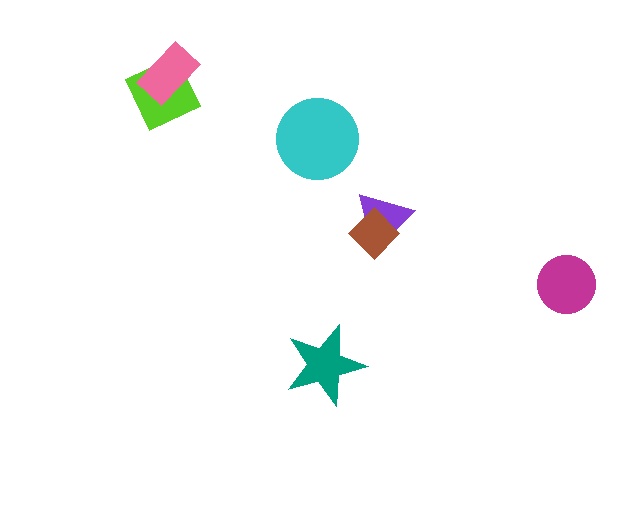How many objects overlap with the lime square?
1 object overlaps with the lime square.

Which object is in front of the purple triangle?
The brown diamond is in front of the purple triangle.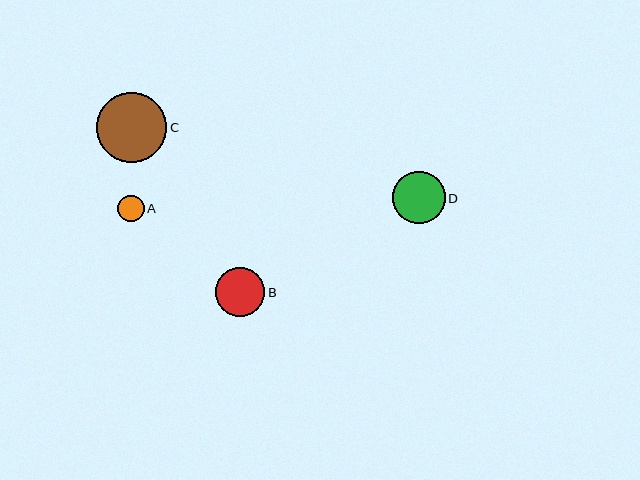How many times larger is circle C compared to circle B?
Circle C is approximately 1.4 times the size of circle B.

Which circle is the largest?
Circle C is the largest with a size of approximately 70 pixels.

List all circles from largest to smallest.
From largest to smallest: C, D, B, A.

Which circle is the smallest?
Circle A is the smallest with a size of approximately 26 pixels.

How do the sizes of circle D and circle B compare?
Circle D and circle B are approximately the same size.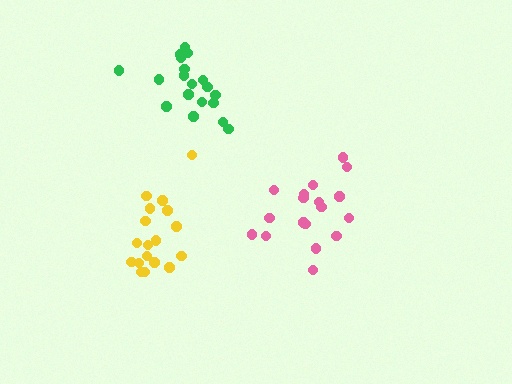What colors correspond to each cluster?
The clusters are colored: yellow, pink, green.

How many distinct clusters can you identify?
There are 3 distinct clusters.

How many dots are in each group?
Group 1: 18 dots, Group 2: 18 dots, Group 3: 19 dots (55 total).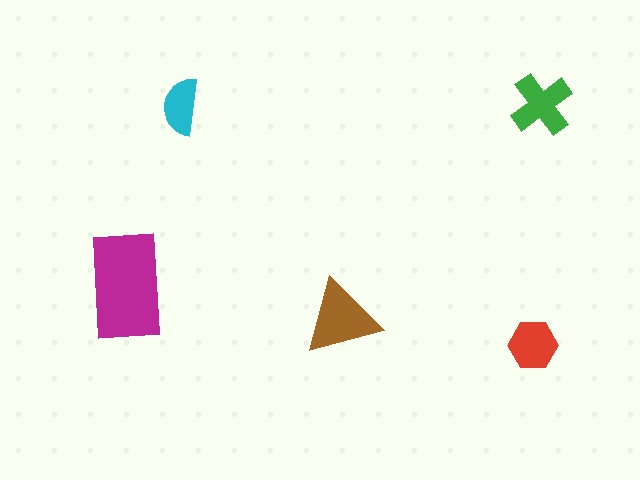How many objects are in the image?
There are 5 objects in the image.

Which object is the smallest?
The cyan semicircle.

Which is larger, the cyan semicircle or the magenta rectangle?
The magenta rectangle.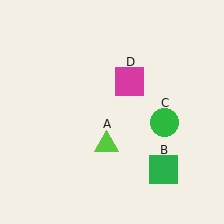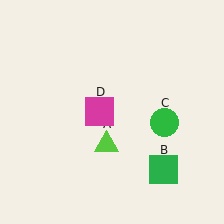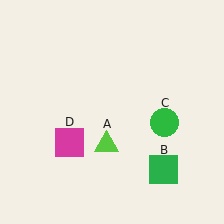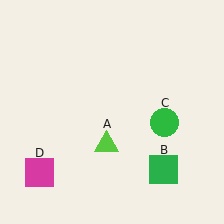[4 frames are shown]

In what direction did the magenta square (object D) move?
The magenta square (object D) moved down and to the left.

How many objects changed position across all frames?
1 object changed position: magenta square (object D).